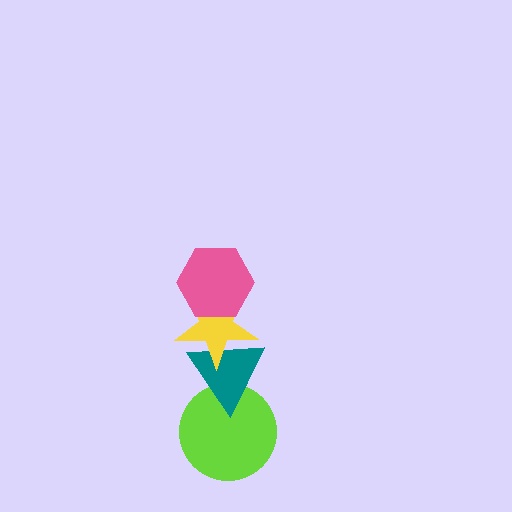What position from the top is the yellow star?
The yellow star is 2nd from the top.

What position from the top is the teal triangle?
The teal triangle is 3rd from the top.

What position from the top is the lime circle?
The lime circle is 4th from the top.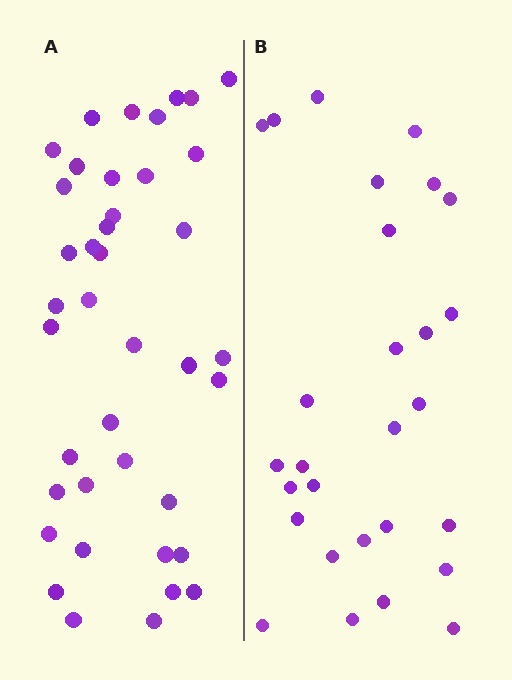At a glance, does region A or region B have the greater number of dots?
Region A (the left region) has more dots.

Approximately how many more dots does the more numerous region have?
Region A has roughly 12 or so more dots than region B.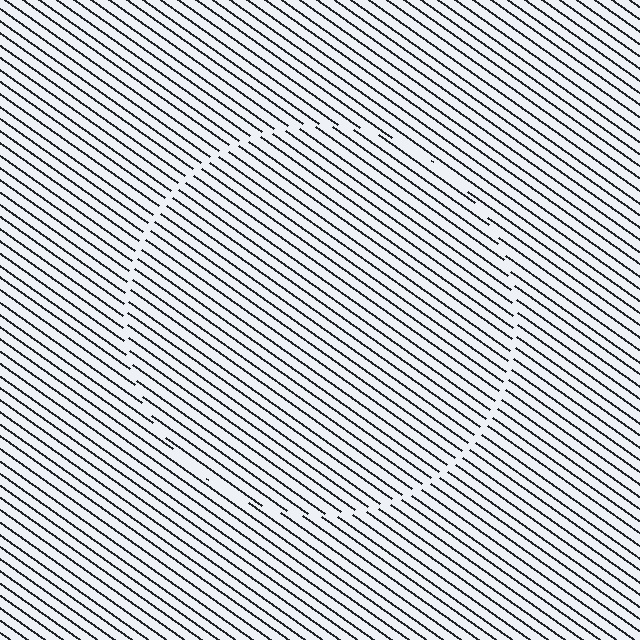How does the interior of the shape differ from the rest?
The interior of the shape contains the same grating, shifted by half a period — the contour is defined by the phase discontinuity where line-ends from the inner and outer gratings abut.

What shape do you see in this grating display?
An illusory circle. The interior of the shape contains the same grating, shifted by half a period — the contour is defined by the phase discontinuity where line-ends from the inner and outer gratings abut.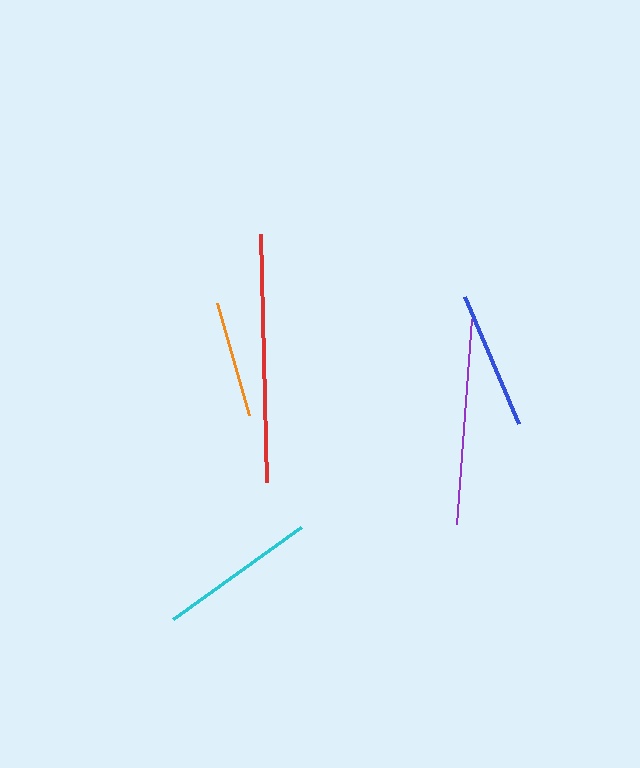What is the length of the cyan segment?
The cyan segment is approximately 158 pixels long.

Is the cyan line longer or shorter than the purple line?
The purple line is longer than the cyan line.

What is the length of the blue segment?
The blue segment is approximately 137 pixels long.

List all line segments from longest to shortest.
From longest to shortest: red, purple, cyan, blue, orange.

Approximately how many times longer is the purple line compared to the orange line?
The purple line is approximately 1.8 times the length of the orange line.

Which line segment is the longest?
The red line is the longest at approximately 248 pixels.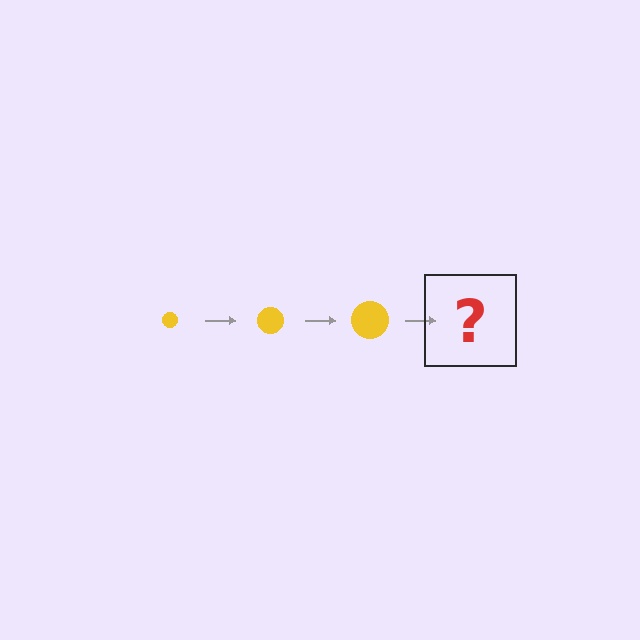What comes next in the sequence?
The next element should be a yellow circle, larger than the previous one.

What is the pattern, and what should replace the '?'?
The pattern is that the circle gets progressively larger each step. The '?' should be a yellow circle, larger than the previous one.